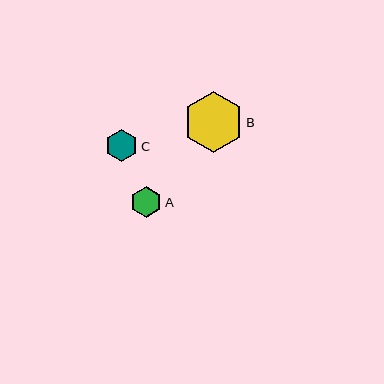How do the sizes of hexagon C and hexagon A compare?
Hexagon C and hexagon A are approximately the same size.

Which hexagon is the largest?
Hexagon B is the largest with a size of approximately 60 pixels.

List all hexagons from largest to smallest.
From largest to smallest: B, C, A.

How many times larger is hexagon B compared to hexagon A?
Hexagon B is approximately 1.9 times the size of hexagon A.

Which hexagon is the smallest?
Hexagon A is the smallest with a size of approximately 31 pixels.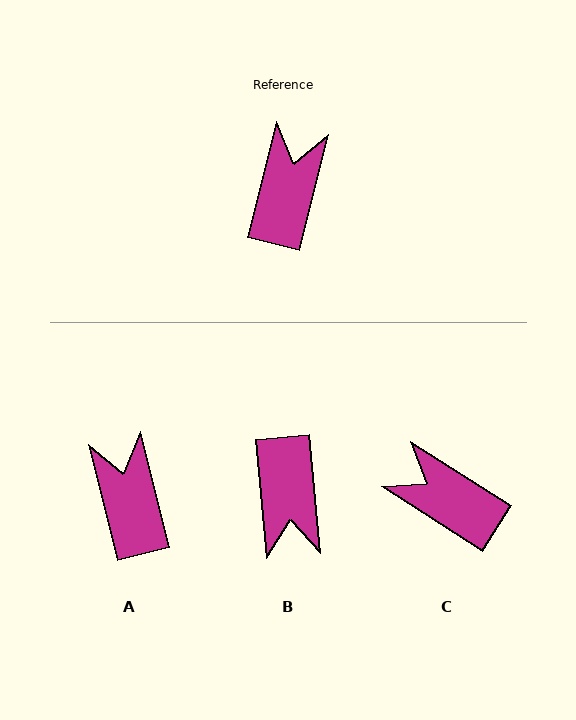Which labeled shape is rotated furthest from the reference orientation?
B, about 161 degrees away.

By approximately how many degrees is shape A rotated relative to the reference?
Approximately 28 degrees counter-clockwise.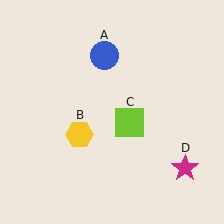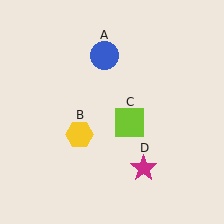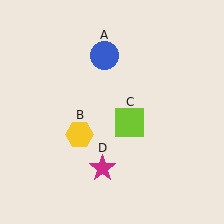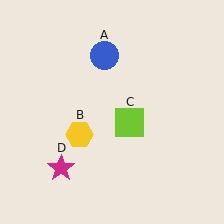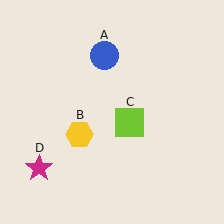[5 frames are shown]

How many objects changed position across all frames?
1 object changed position: magenta star (object D).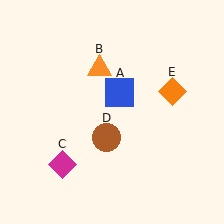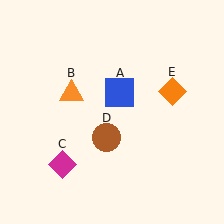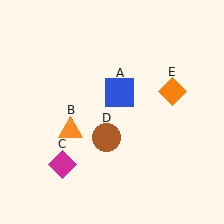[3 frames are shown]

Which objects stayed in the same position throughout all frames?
Blue square (object A) and magenta diamond (object C) and brown circle (object D) and orange diamond (object E) remained stationary.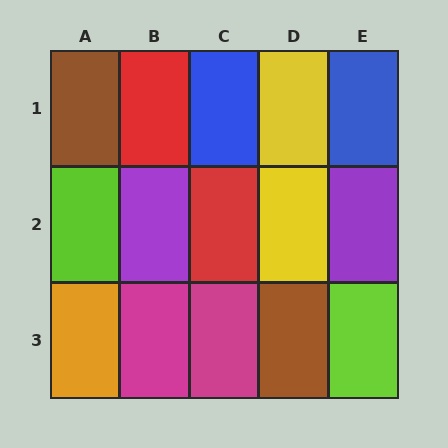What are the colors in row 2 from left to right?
Lime, purple, red, yellow, purple.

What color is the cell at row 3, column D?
Brown.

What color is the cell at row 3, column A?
Orange.